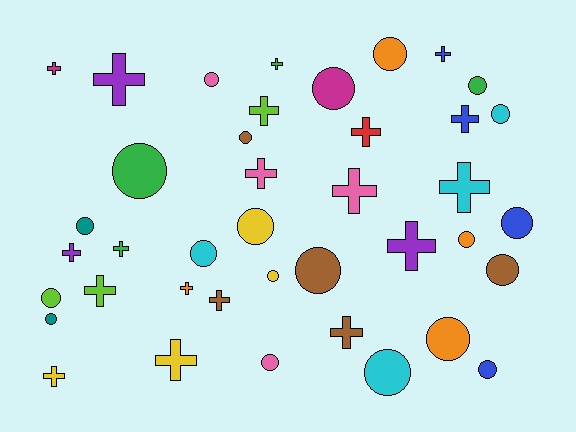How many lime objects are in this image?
There are 3 lime objects.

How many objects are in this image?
There are 40 objects.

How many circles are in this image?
There are 21 circles.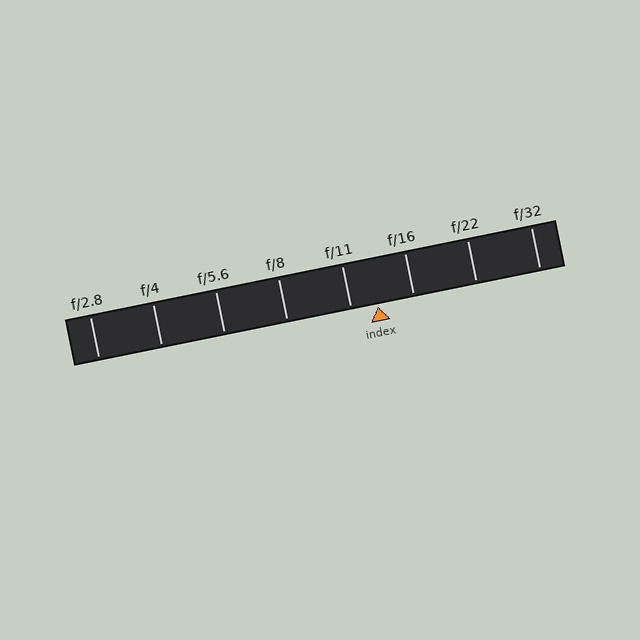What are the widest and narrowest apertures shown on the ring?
The widest aperture shown is f/2.8 and the narrowest is f/32.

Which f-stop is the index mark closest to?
The index mark is closest to f/11.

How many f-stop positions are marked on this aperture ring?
There are 8 f-stop positions marked.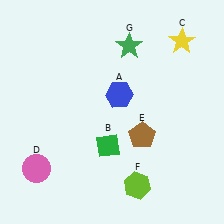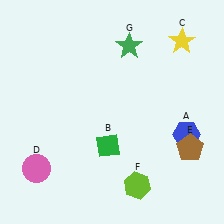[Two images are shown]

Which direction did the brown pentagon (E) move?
The brown pentagon (E) moved right.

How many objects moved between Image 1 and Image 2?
2 objects moved between the two images.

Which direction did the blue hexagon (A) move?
The blue hexagon (A) moved right.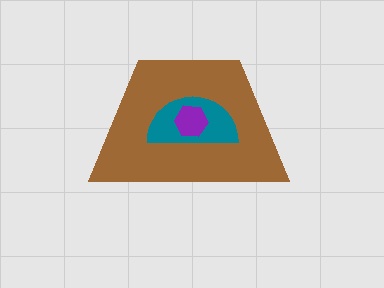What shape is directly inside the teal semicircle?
The purple hexagon.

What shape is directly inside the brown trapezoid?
The teal semicircle.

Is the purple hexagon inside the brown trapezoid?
Yes.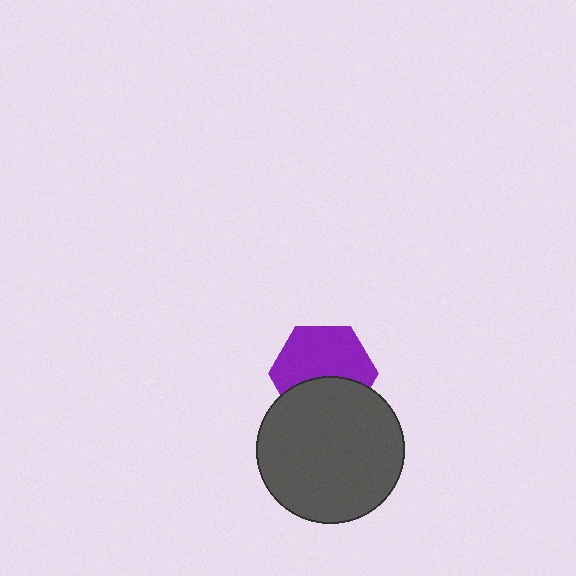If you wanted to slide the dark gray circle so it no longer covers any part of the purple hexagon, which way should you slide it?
Slide it down — that is the most direct way to separate the two shapes.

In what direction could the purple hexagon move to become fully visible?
The purple hexagon could move up. That would shift it out from behind the dark gray circle entirely.